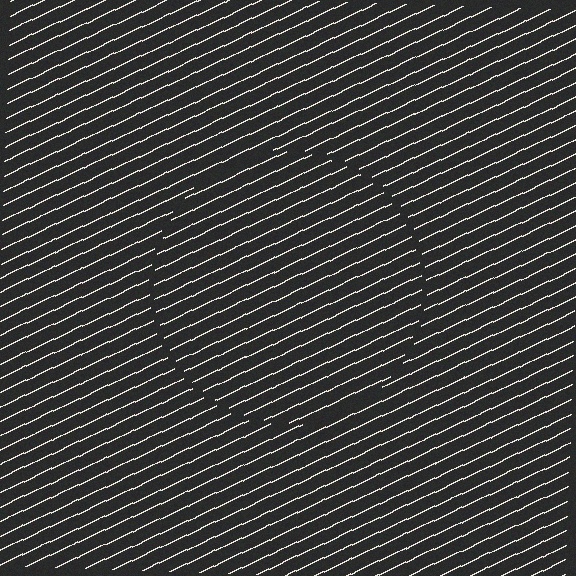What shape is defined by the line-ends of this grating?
An illusory circle. The interior of the shape contains the same grating, shifted by half a period — the contour is defined by the phase discontinuity where line-ends from the inner and outer gratings abut.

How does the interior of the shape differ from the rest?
The interior of the shape contains the same grating, shifted by half a period — the contour is defined by the phase discontinuity where line-ends from the inner and outer gratings abut.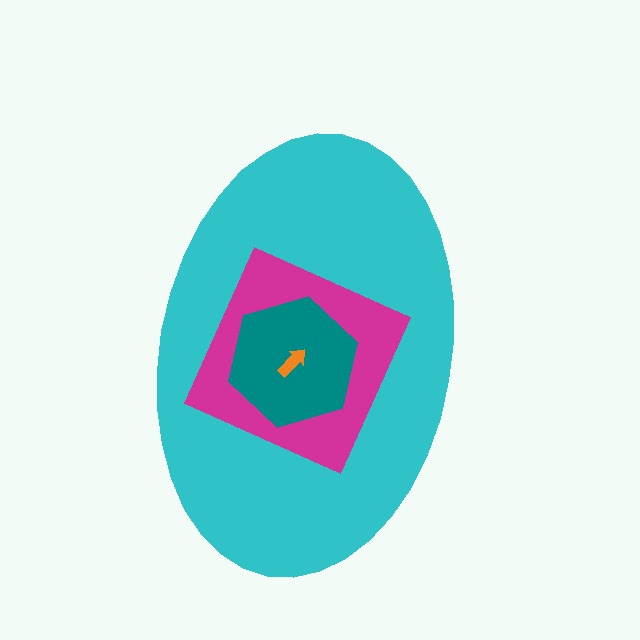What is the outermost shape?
The cyan ellipse.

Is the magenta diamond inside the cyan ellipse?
Yes.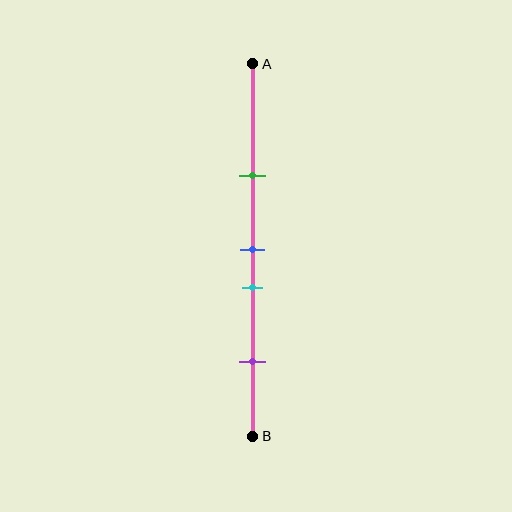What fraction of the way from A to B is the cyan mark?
The cyan mark is approximately 60% (0.6) of the way from A to B.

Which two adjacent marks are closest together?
The blue and cyan marks are the closest adjacent pair.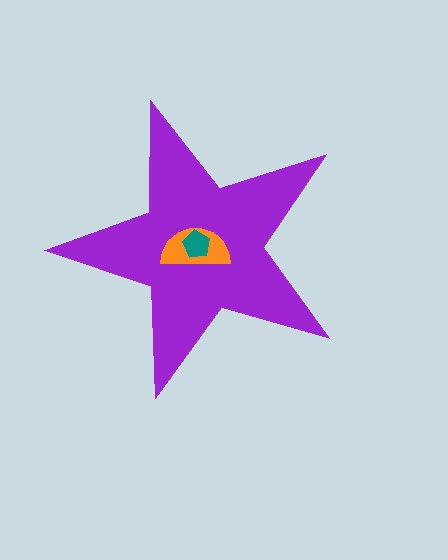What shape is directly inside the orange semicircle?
The teal pentagon.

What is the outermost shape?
The purple star.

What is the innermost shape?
The teal pentagon.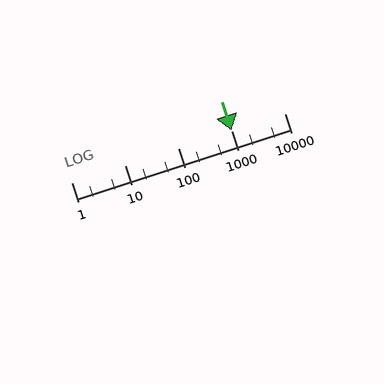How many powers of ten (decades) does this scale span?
The scale spans 4 decades, from 1 to 10000.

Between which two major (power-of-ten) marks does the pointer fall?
The pointer is between 1000 and 10000.